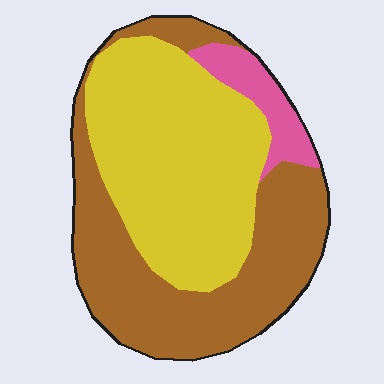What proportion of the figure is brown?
Brown covers about 45% of the figure.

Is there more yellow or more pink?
Yellow.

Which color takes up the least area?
Pink, at roughly 10%.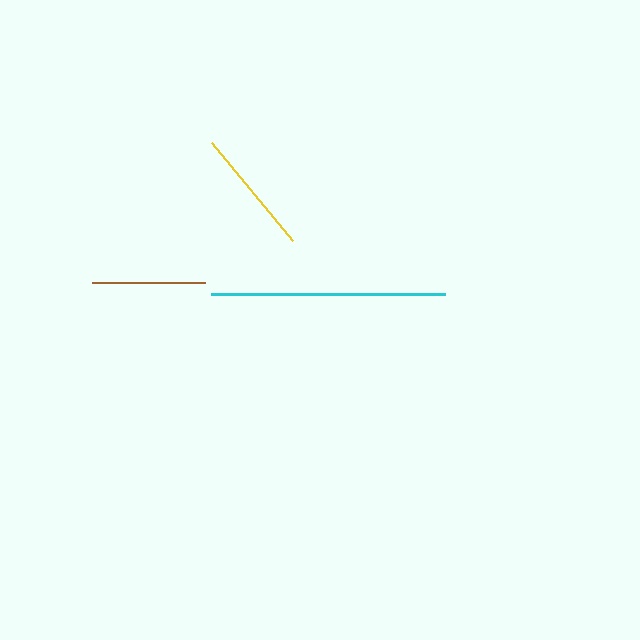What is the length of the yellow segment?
The yellow segment is approximately 127 pixels long.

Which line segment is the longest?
The cyan line is the longest at approximately 235 pixels.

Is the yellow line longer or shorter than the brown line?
The yellow line is longer than the brown line.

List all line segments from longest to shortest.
From longest to shortest: cyan, yellow, brown.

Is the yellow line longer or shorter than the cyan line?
The cyan line is longer than the yellow line.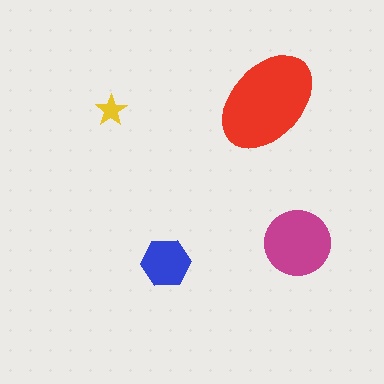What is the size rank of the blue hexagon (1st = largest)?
3rd.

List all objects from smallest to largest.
The yellow star, the blue hexagon, the magenta circle, the red ellipse.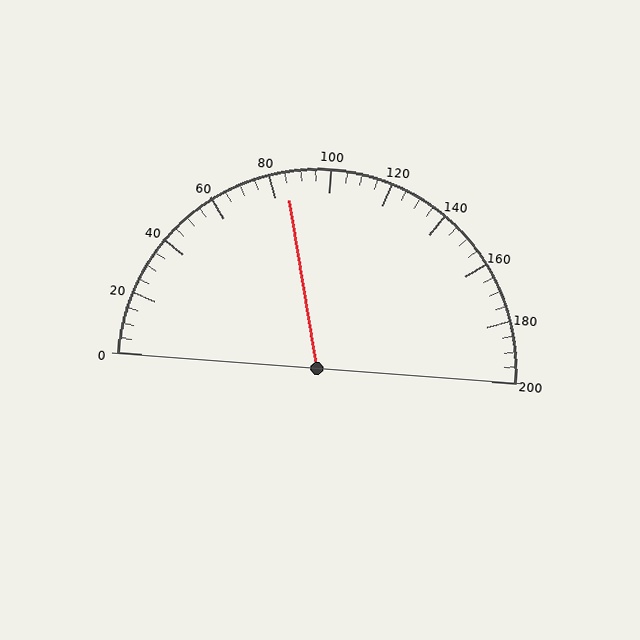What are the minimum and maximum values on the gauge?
The gauge ranges from 0 to 200.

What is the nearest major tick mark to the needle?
The nearest major tick mark is 80.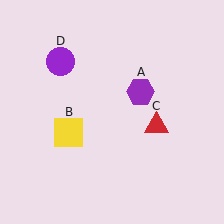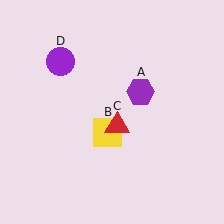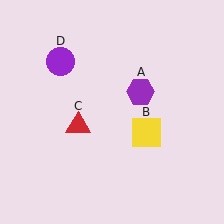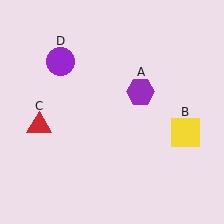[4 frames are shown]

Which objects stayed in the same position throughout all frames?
Purple hexagon (object A) and purple circle (object D) remained stationary.